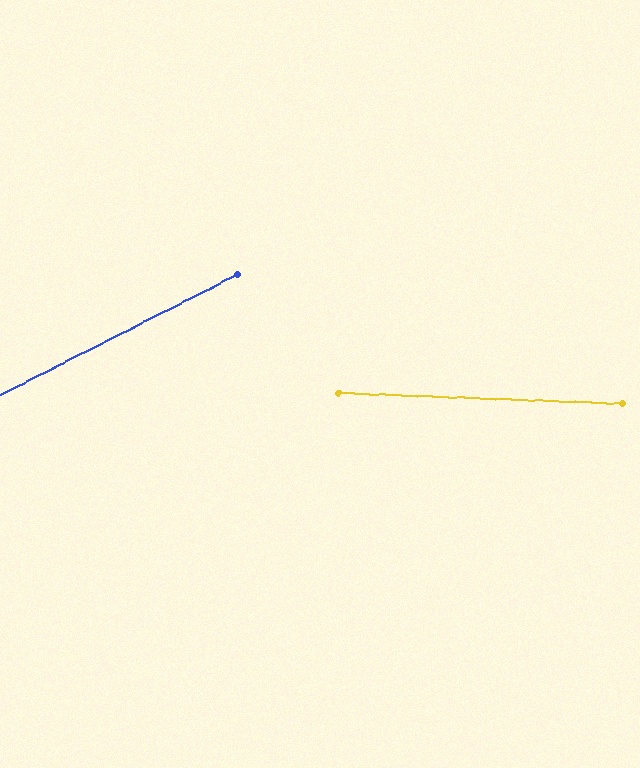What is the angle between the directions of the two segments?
Approximately 29 degrees.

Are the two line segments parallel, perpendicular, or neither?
Neither parallel nor perpendicular — they differ by about 29°.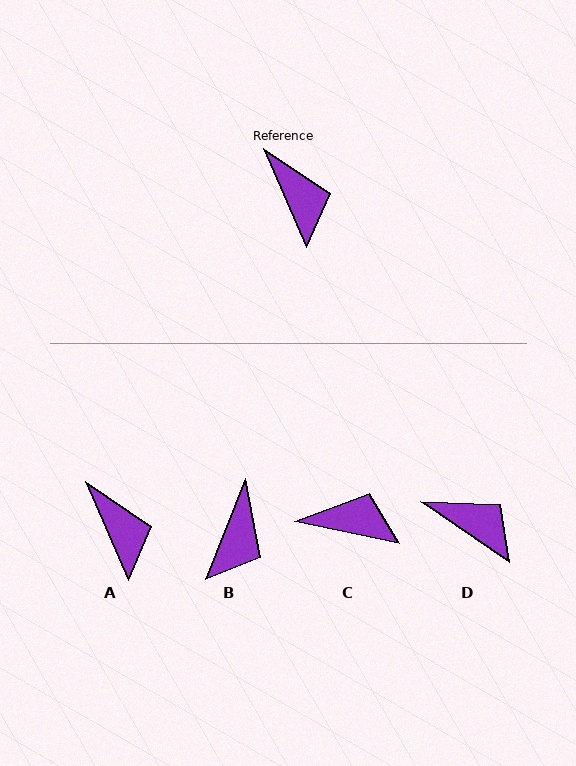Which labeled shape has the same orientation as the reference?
A.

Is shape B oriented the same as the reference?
No, it is off by about 45 degrees.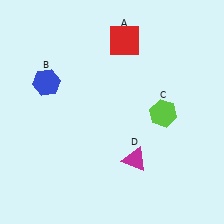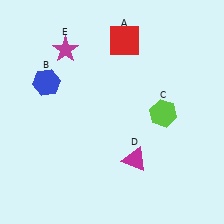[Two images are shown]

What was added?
A magenta star (E) was added in Image 2.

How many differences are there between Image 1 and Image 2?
There is 1 difference between the two images.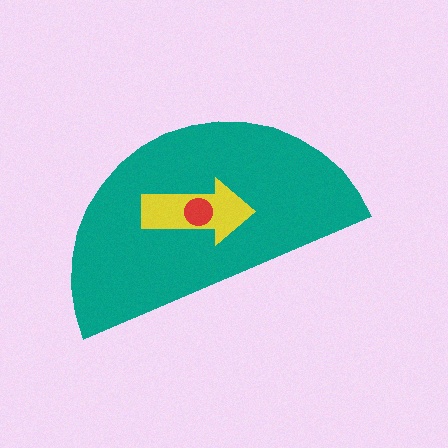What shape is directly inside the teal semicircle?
The yellow arrow.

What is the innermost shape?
The red circle.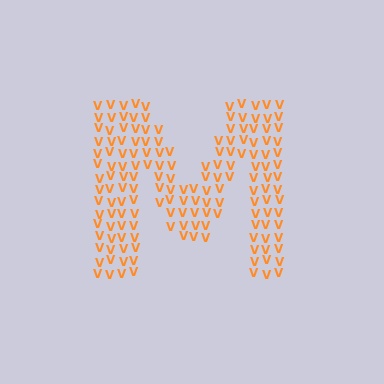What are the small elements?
The small elements are letter V's.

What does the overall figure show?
The overall figure shows the letter M.